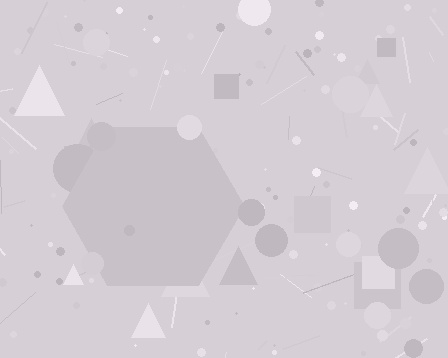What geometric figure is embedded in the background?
A hexagon is embedded in the background.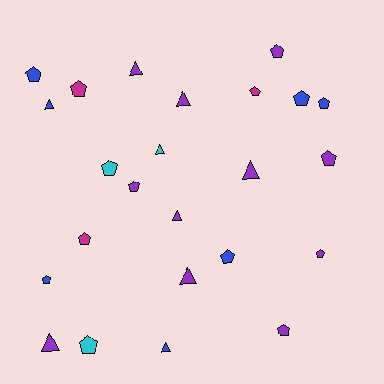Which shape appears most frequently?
Pentagon, with 15 objects.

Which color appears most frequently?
Purple, with 11 objects.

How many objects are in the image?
There are 24 objects.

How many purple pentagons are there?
There are 5 purple pentagons.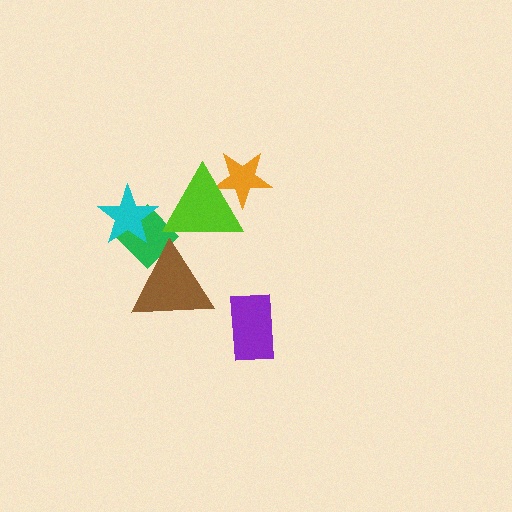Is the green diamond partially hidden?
Yes, it is partially covered by another shape.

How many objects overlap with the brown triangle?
2 objects overlap with the brown triangle.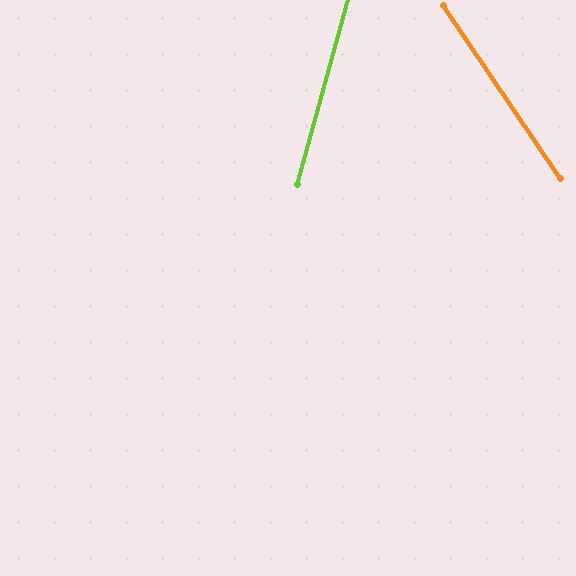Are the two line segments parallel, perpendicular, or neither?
Neither parallel nor perpendicular — they differ by about 49°.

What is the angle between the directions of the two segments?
Approximately 49 degrees.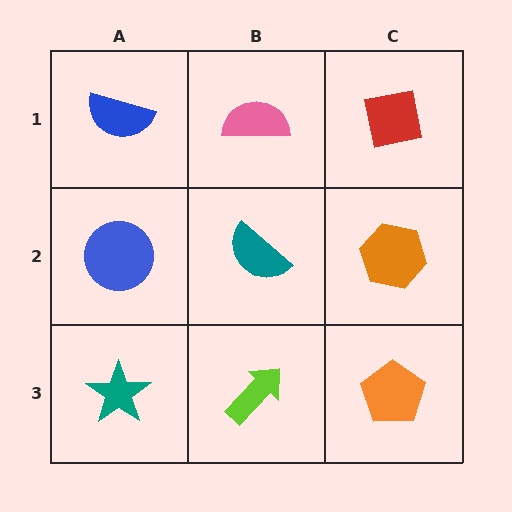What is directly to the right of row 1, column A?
A pink semicircle.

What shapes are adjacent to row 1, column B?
A teal semicircle (row 2, column B), a blue semicircle (row 1, column A), a red square (row 1, column C).